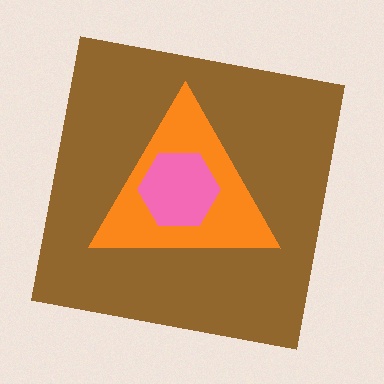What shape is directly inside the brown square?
The orange triangle.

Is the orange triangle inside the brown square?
Yes.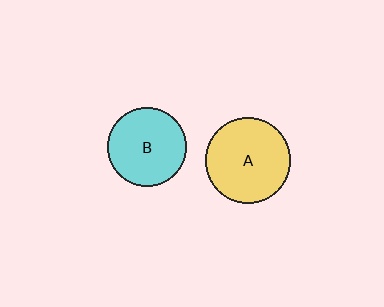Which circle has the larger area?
Circle A (yellow).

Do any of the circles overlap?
No, none of the circles overlap.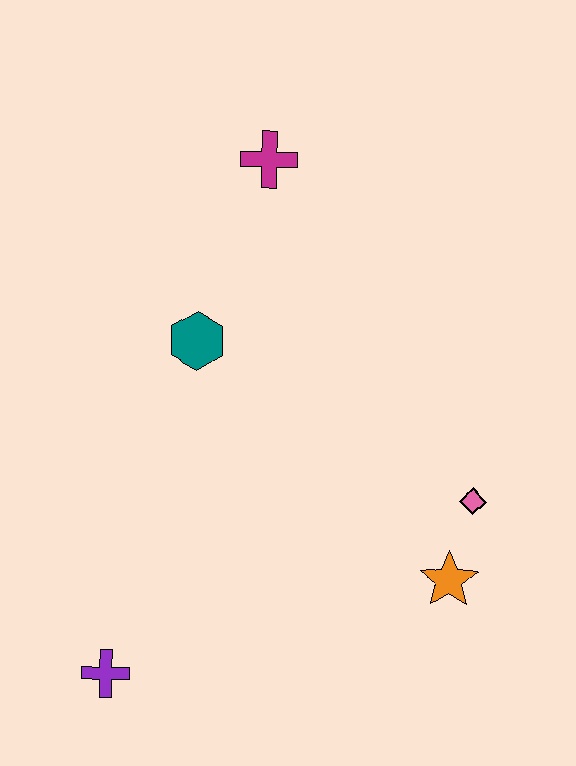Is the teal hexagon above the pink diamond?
Yes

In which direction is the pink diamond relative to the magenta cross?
The pink diamond is below the magenta cross.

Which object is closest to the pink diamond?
The orange star is closest to the pink diamond.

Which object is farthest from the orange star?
The magenta cross is farthest from the orange star.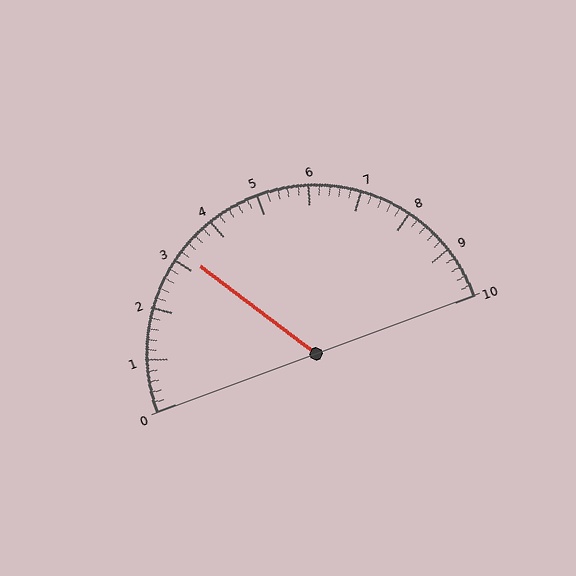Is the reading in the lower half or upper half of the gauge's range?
The reading is in the lower half of the range (0 to 10).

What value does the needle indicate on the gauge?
The needle indicates approximately 3.2.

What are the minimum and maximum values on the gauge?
The gauge ranges from 0 to 10.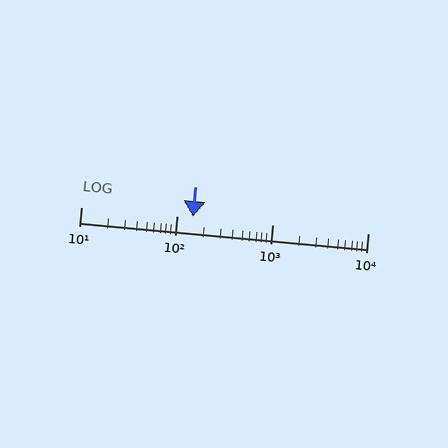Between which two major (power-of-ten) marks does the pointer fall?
The pointer is between 100 and 1000.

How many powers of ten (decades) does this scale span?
The scale spans 3 decades, from 10 to 10000.